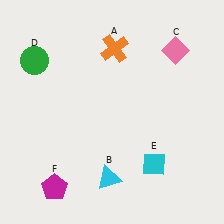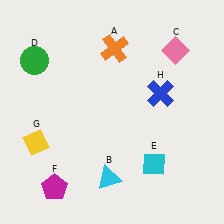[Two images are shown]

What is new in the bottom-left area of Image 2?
A yellow diamond (G) was added in the bottom-left area of Image 2.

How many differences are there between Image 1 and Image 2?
There are 2 differences between the two images.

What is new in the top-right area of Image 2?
A blue cross (H) was added in the top-right area of Image 2.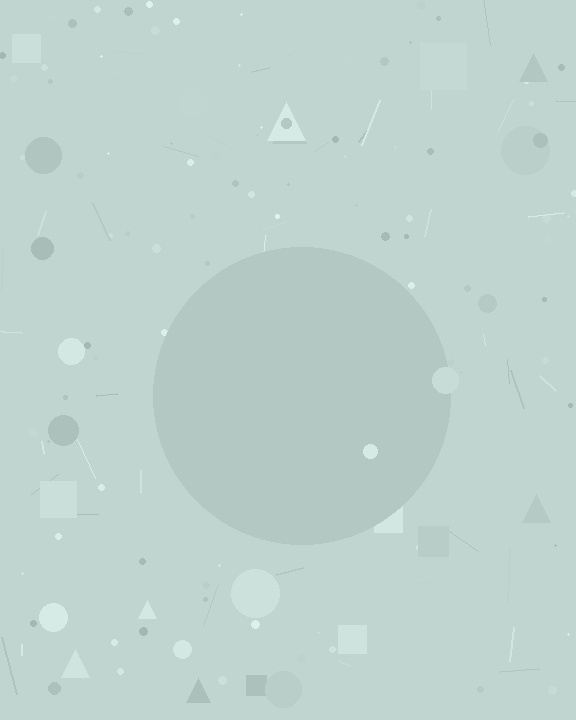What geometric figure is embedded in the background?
A circle is embedded in the background.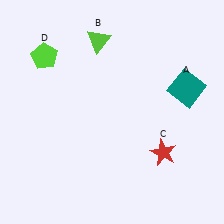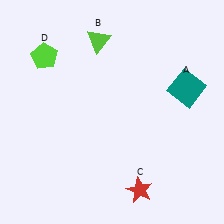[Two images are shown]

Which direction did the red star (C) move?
The red star (C) moved down.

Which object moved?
The red star (C) moved down.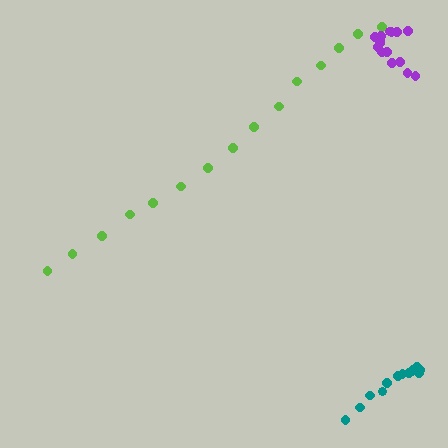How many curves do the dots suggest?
There are 3 distinct paths.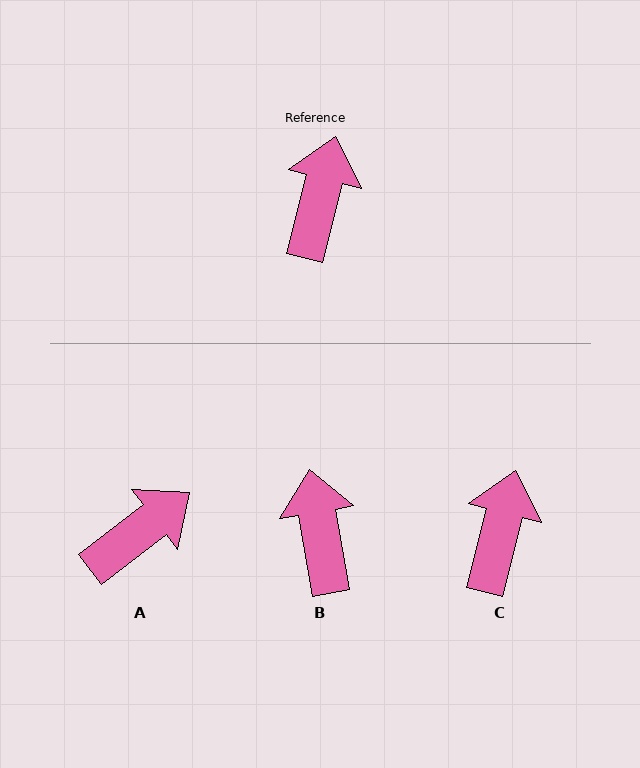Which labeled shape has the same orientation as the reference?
C.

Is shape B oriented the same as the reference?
No, it is off by about 24 degrees.